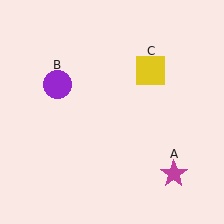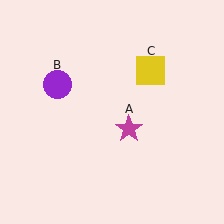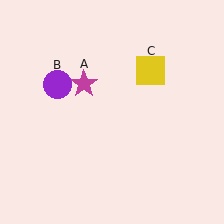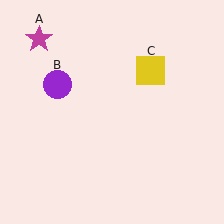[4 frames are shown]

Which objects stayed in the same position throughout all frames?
Purple circle (object B) and yellow square (object C) remained stationary.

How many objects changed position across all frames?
1 object changed position: magenta star (object A).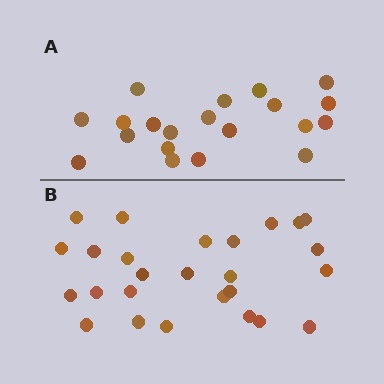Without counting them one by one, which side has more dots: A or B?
Region B (the bottom region) has more dots.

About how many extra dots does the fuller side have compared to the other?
Region B has about 6 more dots than region A.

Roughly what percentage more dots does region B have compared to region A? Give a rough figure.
About 30% more.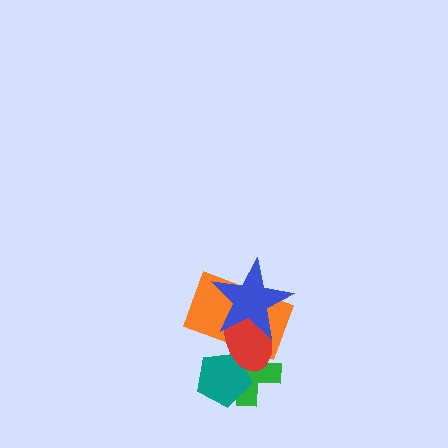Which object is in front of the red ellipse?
The blue star is in front of the red ellipse.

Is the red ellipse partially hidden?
Yes, it is partially covered by another shape.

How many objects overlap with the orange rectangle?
4 objects overlap with the orange rectangle.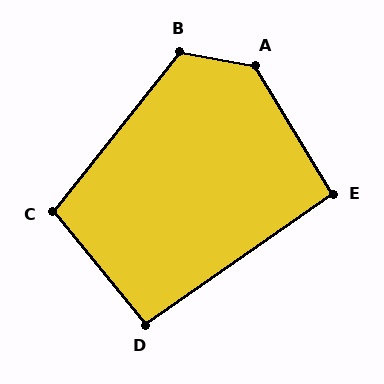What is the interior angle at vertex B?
Approximately 118 degrees (obtuse).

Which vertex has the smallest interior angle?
E, at approximately 94 degrees.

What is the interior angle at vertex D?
Approximately 94 degrees (approximately right).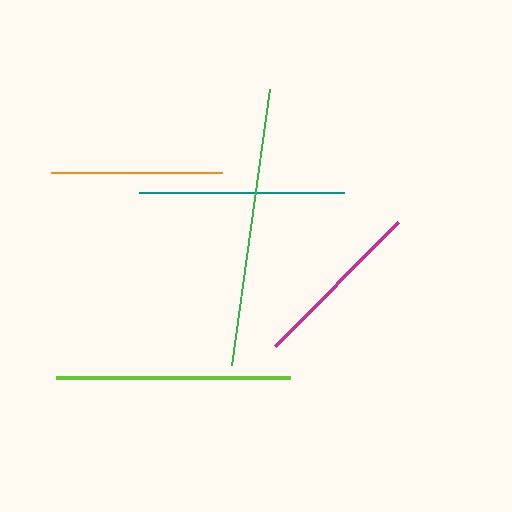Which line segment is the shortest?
The orange line is the shortest at approximately 171 pixels.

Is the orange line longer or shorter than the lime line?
The lime line is longer than the orange line.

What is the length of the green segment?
The green segment is approximately 278 pixels long.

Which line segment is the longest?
The green line is the longest at approximately 278 pixels.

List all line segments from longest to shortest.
From longest to shortest: green, lime, teal, magenta, orange.